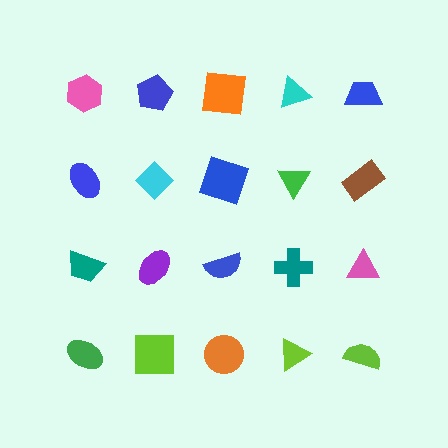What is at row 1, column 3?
An orange square.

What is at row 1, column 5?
A blue trapezoid.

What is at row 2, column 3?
A blue square.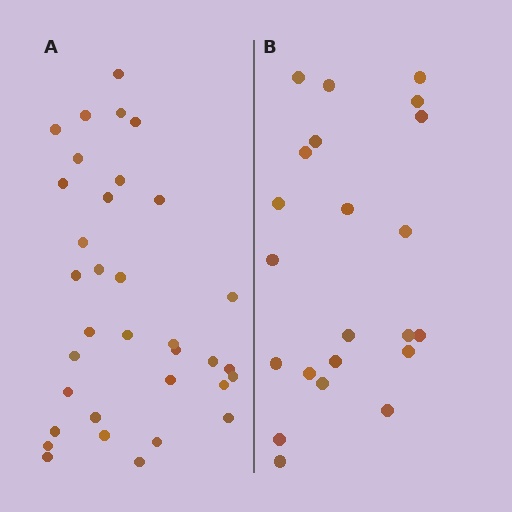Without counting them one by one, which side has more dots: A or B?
Region A (the left region) has more dots.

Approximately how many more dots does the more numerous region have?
Region A has roughly 12 or so more dots than region B.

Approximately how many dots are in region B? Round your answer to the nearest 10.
About 20 dots. (The exact count is 22, which rounds to 20.)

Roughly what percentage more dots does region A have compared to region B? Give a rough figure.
About 55% more.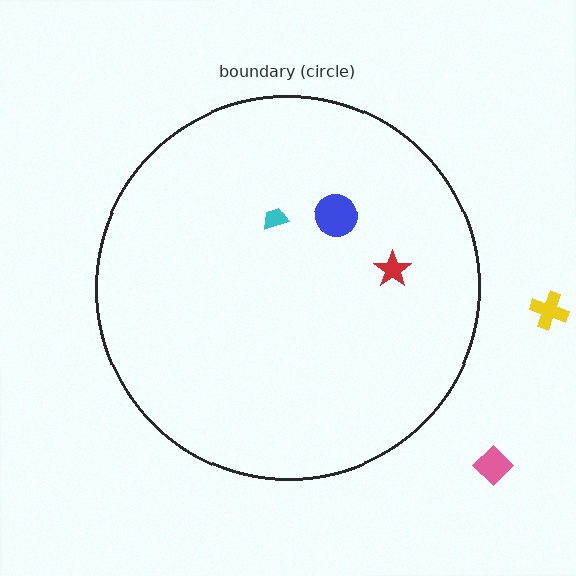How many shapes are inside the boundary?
3 inside, 2 outside.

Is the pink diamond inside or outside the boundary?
Outside.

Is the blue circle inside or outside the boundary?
Inside.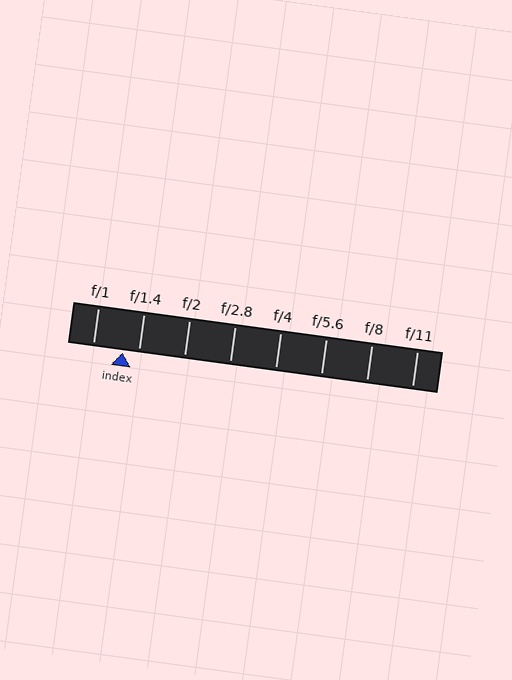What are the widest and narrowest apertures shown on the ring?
The widest aperture shown is f/1 and the narrowest is f/11.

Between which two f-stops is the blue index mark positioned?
The index mark is between f/1 and f/1.4.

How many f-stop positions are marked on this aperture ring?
There are 8 f-stop positions marked.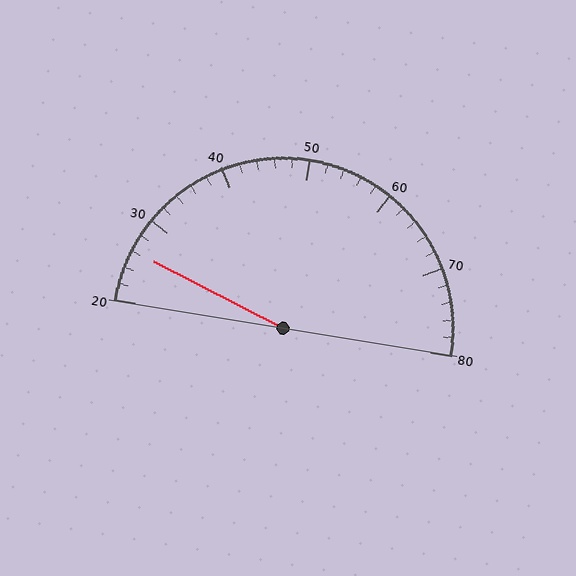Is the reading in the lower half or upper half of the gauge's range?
The reading is in the lower half of the range (20 to 80).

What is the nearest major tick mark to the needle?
The nearest major tick mark is 30.